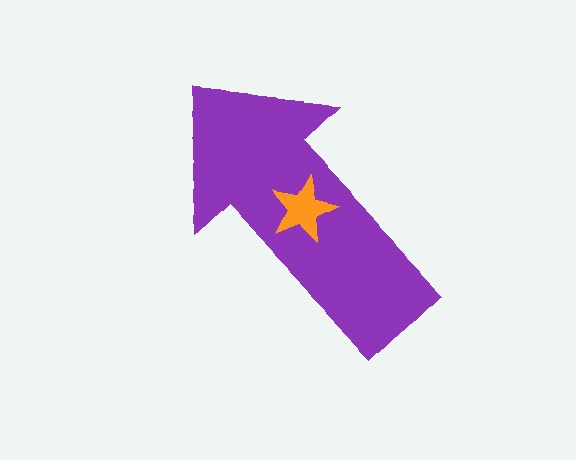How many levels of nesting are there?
2.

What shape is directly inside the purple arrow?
The orange star.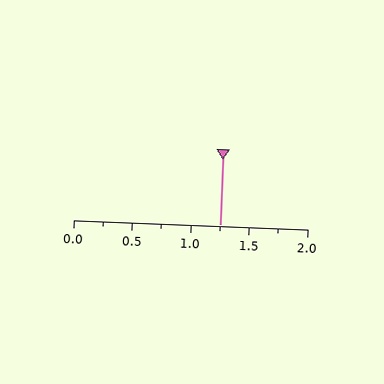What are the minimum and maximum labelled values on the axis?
The axis runs from 0.0 to 2.0.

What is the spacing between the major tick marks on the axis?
The major ticks are spaced 0.5 apart.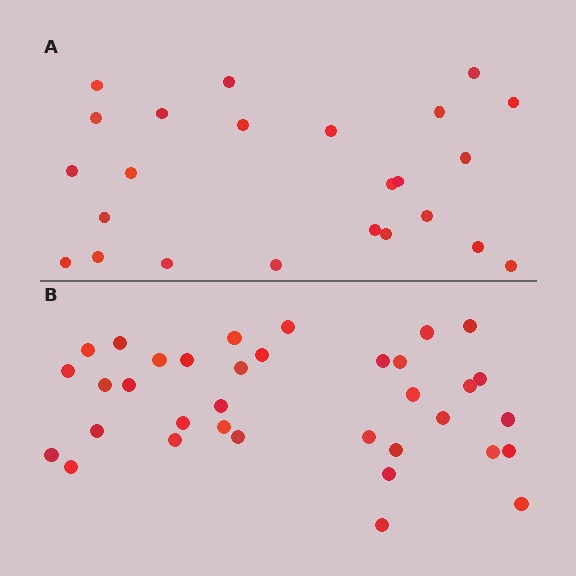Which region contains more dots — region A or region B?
Region B (the bottom region) has more dots.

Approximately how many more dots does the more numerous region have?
Region B has roughly 12 or so more dots than region A.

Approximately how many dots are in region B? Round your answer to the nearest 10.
About 40 dots. (The exact count is 35, which rounds to 40.)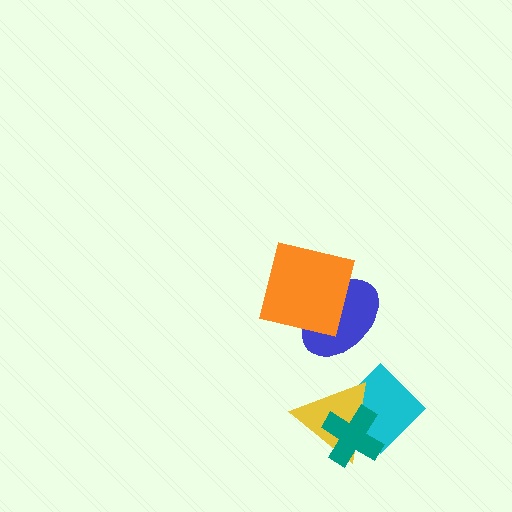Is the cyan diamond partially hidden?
Yes, it is partially covered by another shape.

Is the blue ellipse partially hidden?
Yes, it is partially covered by another shape.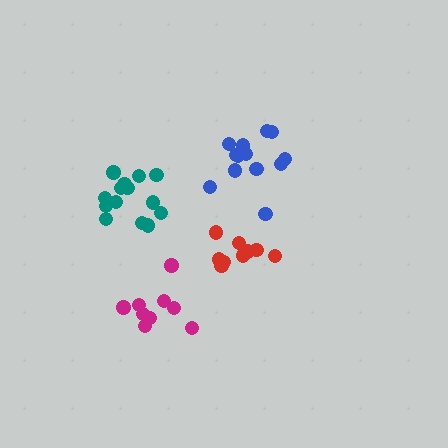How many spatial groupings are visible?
There are 4 spatial groupings.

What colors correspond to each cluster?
The clusters are colored: blue, teal, red, magenta.